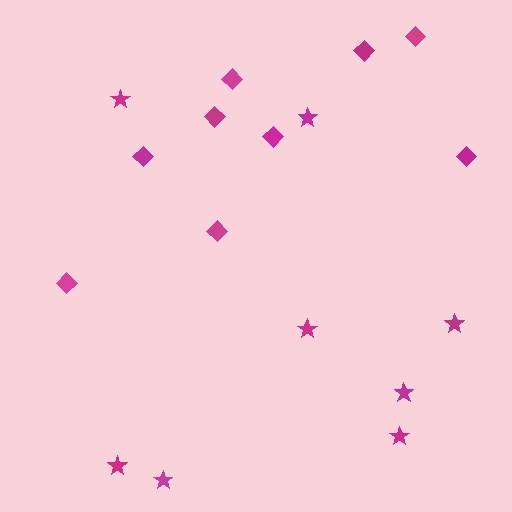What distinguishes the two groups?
There are 2 groups: one group of stars (8) and one group of diamonds (9).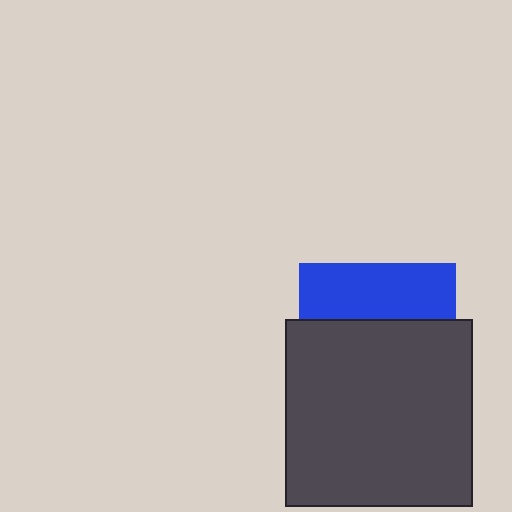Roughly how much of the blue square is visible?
A small part of it is visible (roughly 35%).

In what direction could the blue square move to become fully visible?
The blue square could move up. That would shift it out from behind the dark gray square entirely.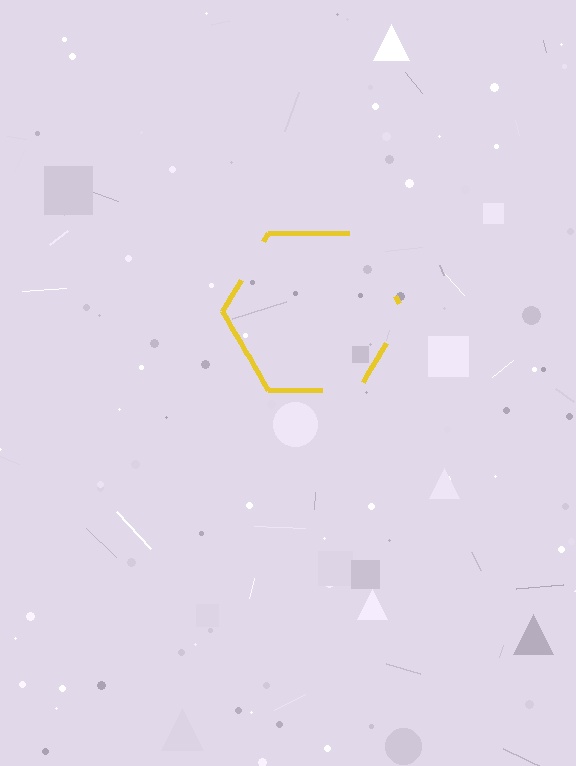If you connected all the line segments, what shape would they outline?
They would outline a hexagon.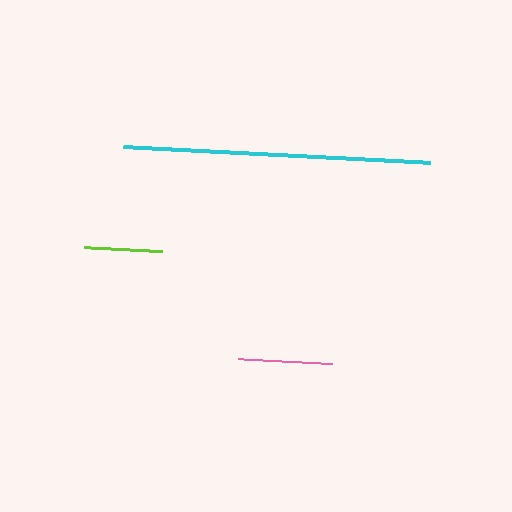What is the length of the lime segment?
The lime segment is approximately 79 pixels long.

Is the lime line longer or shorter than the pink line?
The pink line is longer than the lime line.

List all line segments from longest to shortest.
From longest to shortest: cyan, pink, lime.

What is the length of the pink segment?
The pink segment is approximately 94 pixels long.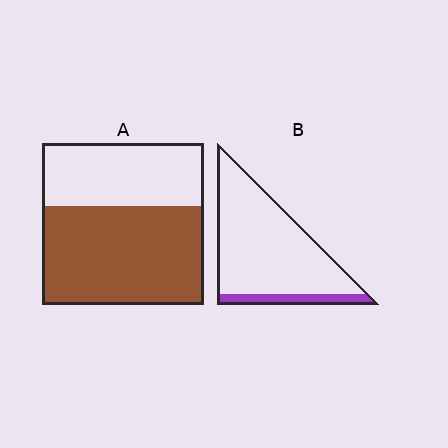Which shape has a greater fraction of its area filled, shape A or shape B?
Shape A.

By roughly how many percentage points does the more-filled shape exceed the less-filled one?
By roughly 50 percentage points (A over B).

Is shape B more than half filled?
No.